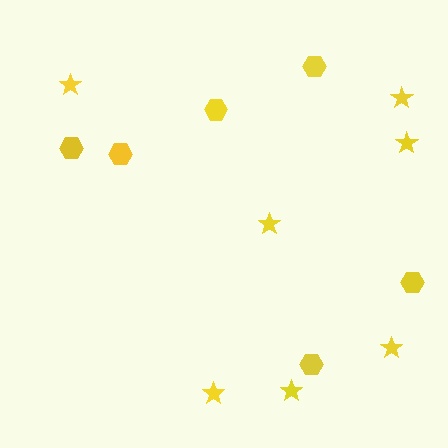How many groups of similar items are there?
There are 2 groups: one group of hexagons (6) and one group of stars (7).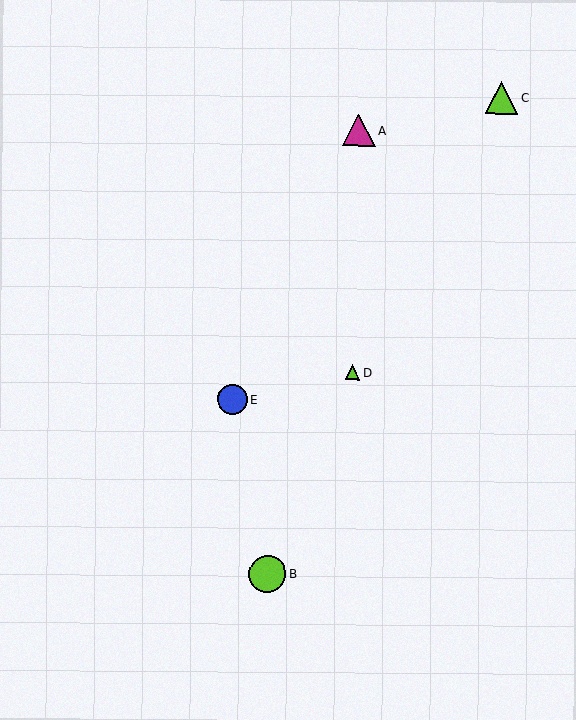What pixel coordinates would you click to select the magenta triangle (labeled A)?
Click at (359, 130) to select the magenta triangle A.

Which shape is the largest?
The lime circle (labeled B) is the largest.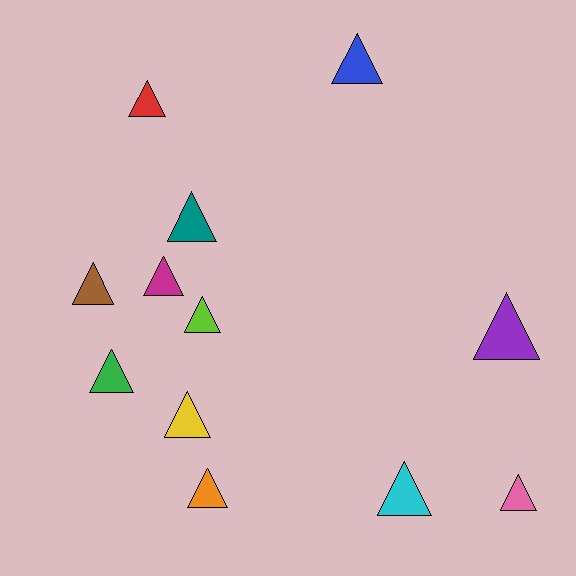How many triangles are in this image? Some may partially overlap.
There are 12 triangles.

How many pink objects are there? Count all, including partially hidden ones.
There is 1 pink object.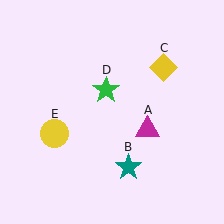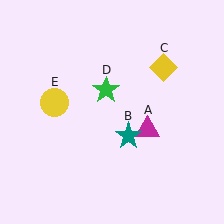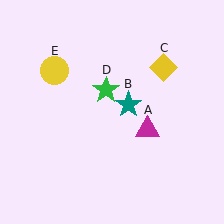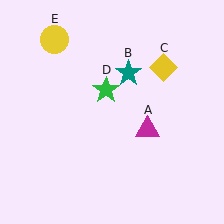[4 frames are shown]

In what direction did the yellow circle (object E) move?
The yellow circle (object E) moved up.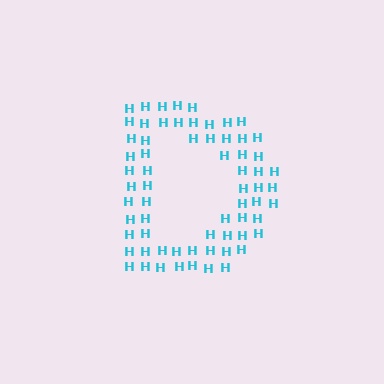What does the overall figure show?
The overall figure shows the letter D.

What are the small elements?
The small elements are letter H's.